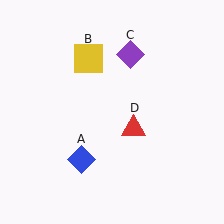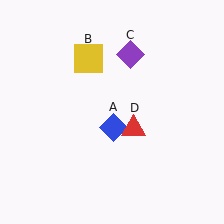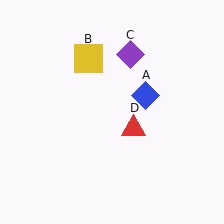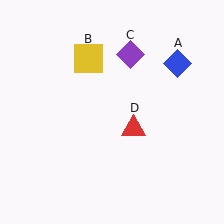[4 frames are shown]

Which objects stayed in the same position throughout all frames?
Yellow square (object B) and purple diamond (object C) and red triangle (object D) remained stationary.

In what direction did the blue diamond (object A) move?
The blue diamond (object A) moved up and to the right.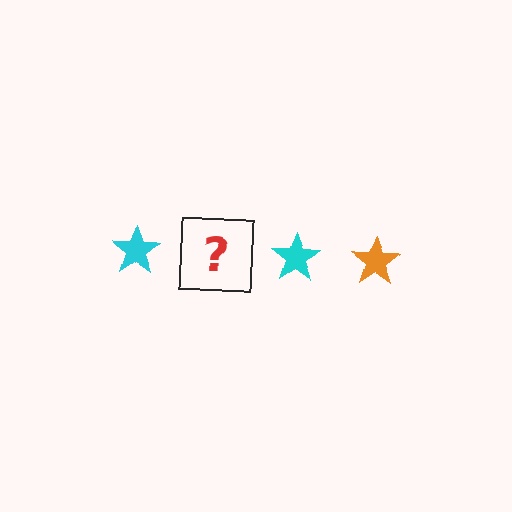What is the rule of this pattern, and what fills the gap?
The rule is that the pattern cycles through cyan, orange stars. The gap should be filled with an orange star.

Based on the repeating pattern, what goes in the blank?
The blank should be an orange star.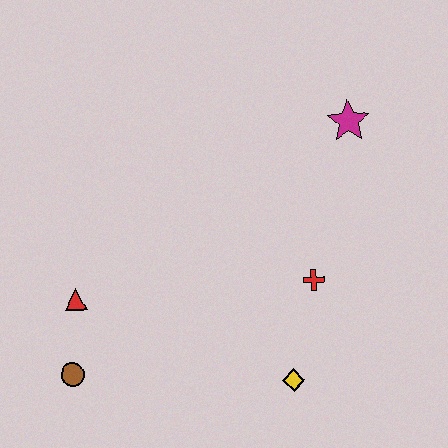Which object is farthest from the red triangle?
The magenta star is farthest from the red triangle.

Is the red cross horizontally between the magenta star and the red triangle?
Yes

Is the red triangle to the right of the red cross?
No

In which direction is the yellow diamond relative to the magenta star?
The yellow diamond is below the magenta star.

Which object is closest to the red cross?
The yellow diamond is closest to the red cross.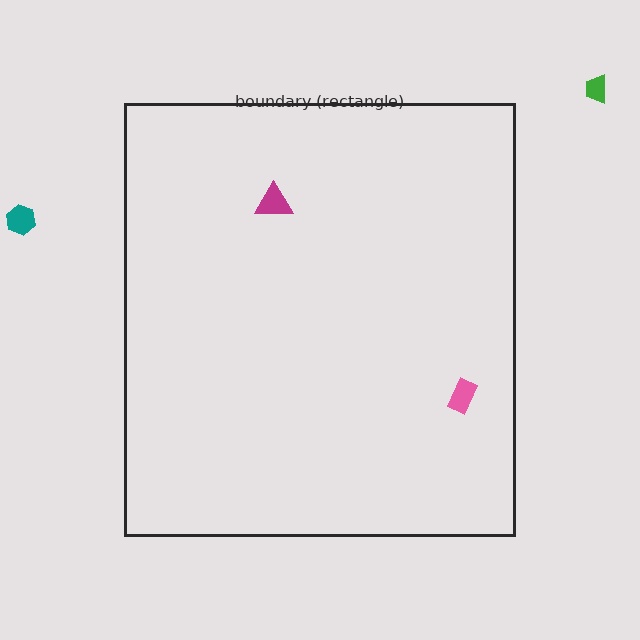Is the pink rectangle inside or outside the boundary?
Inside.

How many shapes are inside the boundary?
2 inside, 2 outside.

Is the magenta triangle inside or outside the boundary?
Inside.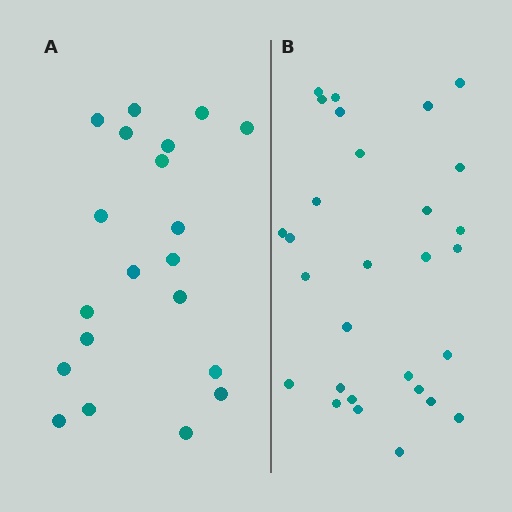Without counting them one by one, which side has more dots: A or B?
Region B (the right region) has more dots.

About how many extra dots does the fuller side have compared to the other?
Region B has roughly 8 or so more dots than region A.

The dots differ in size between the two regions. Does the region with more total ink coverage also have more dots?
No. Region A has more total ink coverage because its dots are larger, but region B actually contains more individual dots. Total area can be misleading — the number of items is what matters here.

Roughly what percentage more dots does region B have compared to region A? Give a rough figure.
About 45% more.